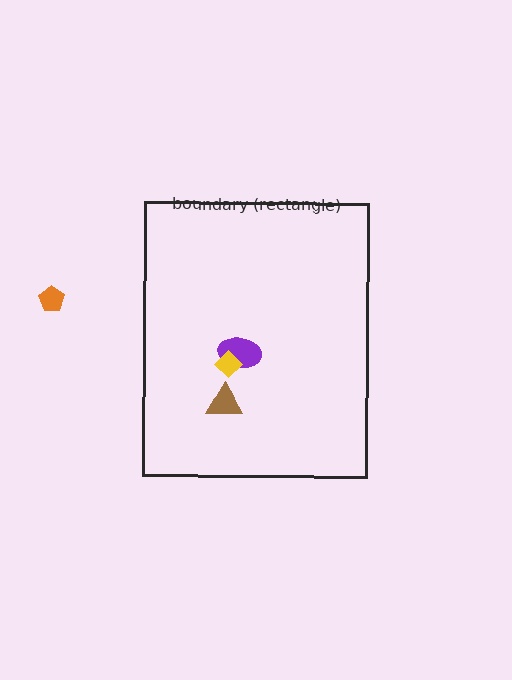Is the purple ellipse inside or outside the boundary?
Inside.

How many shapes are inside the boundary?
3 inside, 1 outside.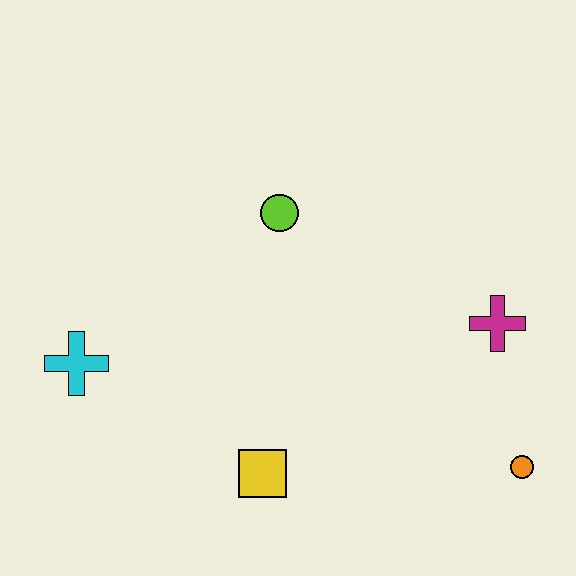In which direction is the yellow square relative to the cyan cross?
The yellow square is to the right of the cyan cross.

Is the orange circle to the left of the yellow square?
No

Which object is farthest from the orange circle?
The cyan cross is farthest from the orange circle.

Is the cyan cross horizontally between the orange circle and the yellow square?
No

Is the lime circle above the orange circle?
Yes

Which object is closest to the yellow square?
The cyan cross is closest to the yellow square.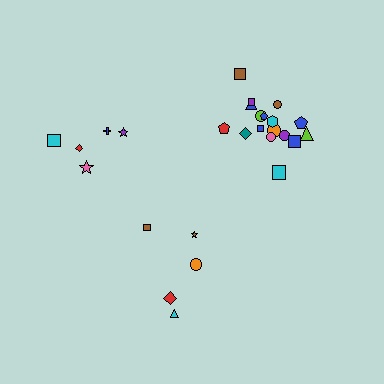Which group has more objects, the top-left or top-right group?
The top-right group.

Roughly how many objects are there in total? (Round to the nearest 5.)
Roughly 30 objects in total.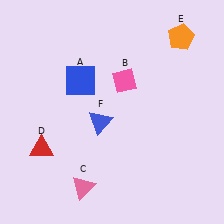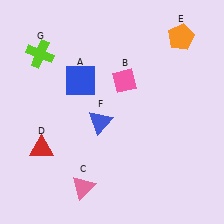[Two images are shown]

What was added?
A lime cross (G) was added in Image 2.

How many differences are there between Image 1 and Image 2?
There is 1 difference between the two images.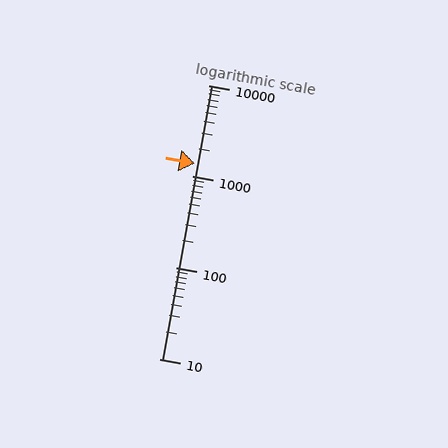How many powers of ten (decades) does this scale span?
The scale spans 3 decades, from 10 to 10000.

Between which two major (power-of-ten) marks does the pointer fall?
The pointer is between 1000 and 10000.